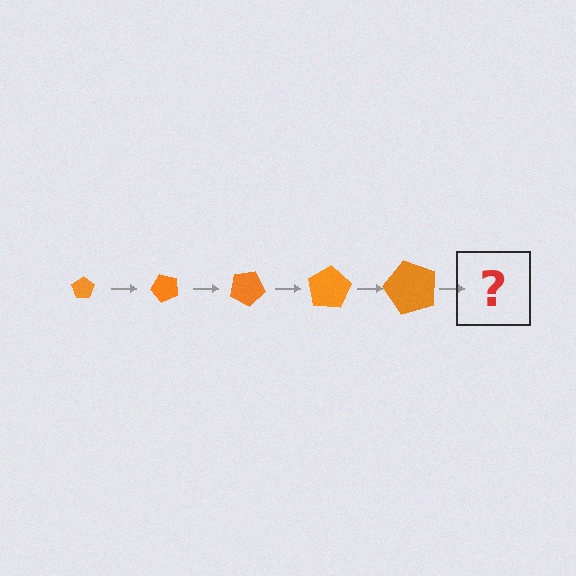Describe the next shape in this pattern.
It should be a pentagon, larger than the previous one and rotated 250 degrees from the start.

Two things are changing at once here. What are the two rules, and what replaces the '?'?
The two rules are that the pentagon grows larger each step and it rotates 50 degrees each step. The '?' should be a pentagon, larger than the previous one and rotated 250 degrees from the start.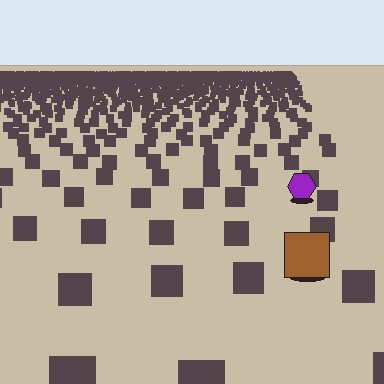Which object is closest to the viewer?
The brown square is closest. The texture marks near it are larger and more spread out.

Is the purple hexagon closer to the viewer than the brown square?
No. The brown square is closer — you can tell from the texture gradient: the ground texture is coarser near it.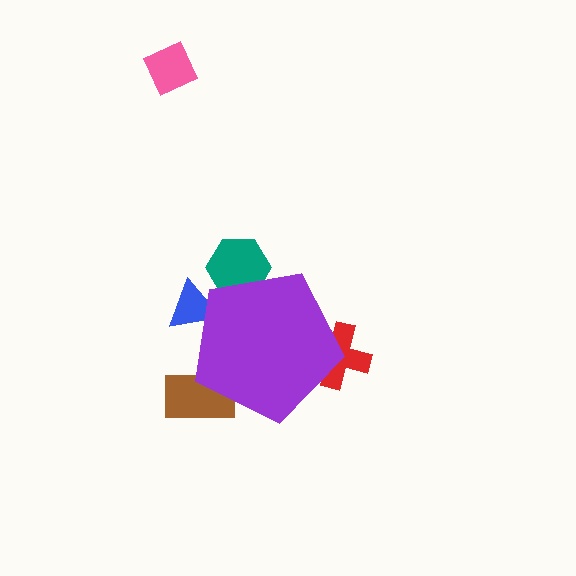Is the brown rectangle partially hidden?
Yes, the brown rectangle is partially hidden behind the purple pentagon.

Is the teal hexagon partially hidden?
Yes, the teal hexagon is partially hidden behind the purple pentagon.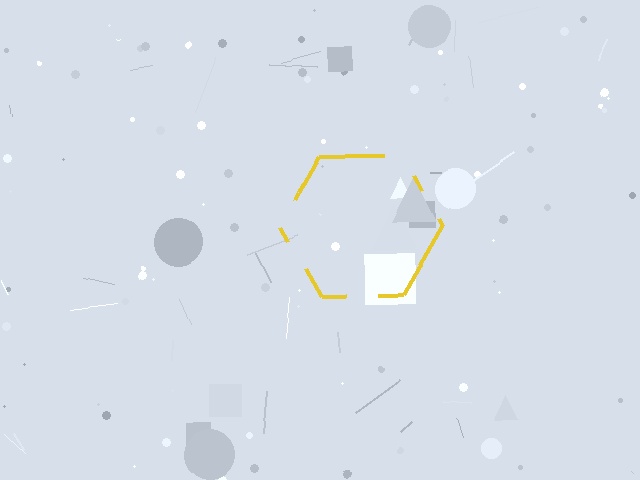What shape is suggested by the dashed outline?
The dashed outline suggests a hexagon.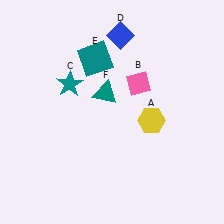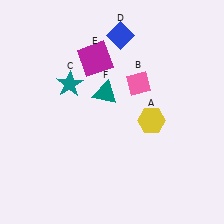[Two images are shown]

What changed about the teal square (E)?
In Image 1, E is teal. In Image 2, it changed to magenta.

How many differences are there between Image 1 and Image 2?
There is 1 difference between the two images.